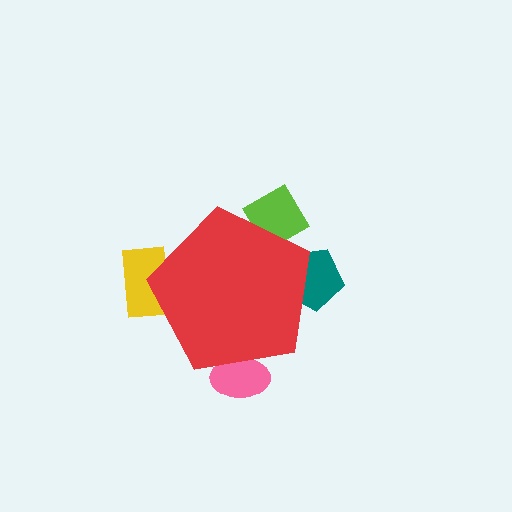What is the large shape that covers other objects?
A red pentagon.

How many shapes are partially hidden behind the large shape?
4 shapes are partially hidden.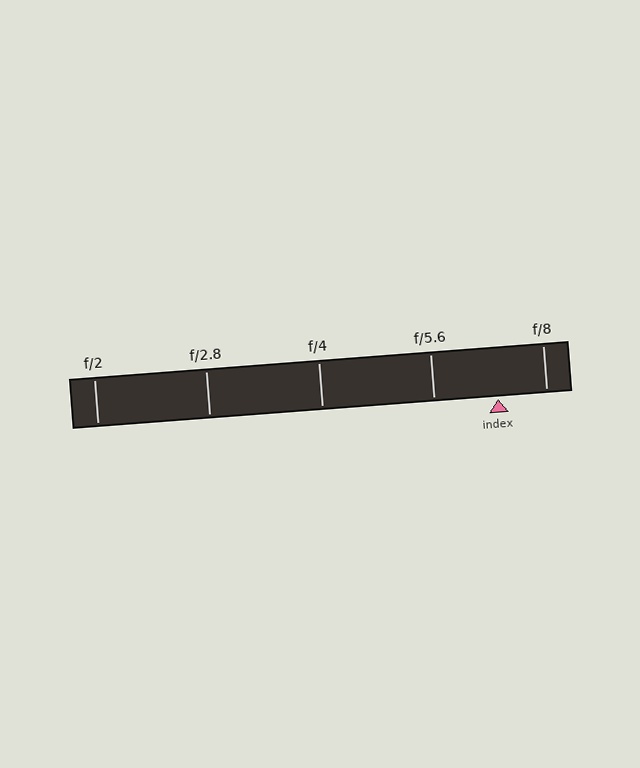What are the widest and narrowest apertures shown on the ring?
The widest aperture shown is f/2 and the narrowest is f/8.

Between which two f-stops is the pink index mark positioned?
The index mark is between f/5.6 and f/8.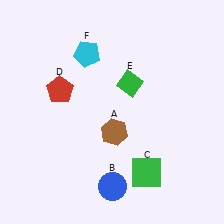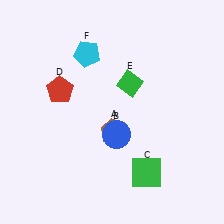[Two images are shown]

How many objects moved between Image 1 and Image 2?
1 object moved between the two images.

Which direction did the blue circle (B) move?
The blue circle (B) moved up.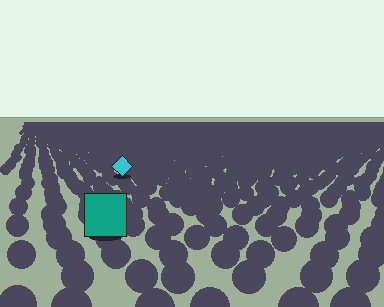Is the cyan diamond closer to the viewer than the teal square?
No. The teal square is closer — you can tell from the texture gradient: the ground texture is coarser near it.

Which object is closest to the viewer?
The teal square is closest. The texture marks near it are larger and more spread out.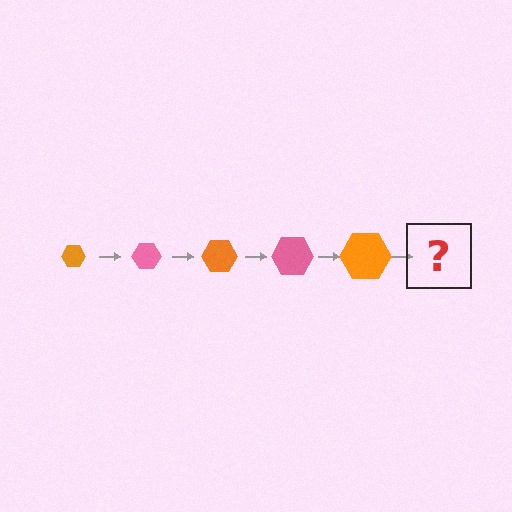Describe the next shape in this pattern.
It should be a pink hexagon, larger than the previous one.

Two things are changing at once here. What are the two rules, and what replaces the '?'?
The two rules are that the hexagon grows larger each step and the color cycles through orange and pink. The '?' should be a pink hexagon, larger than the previous one.